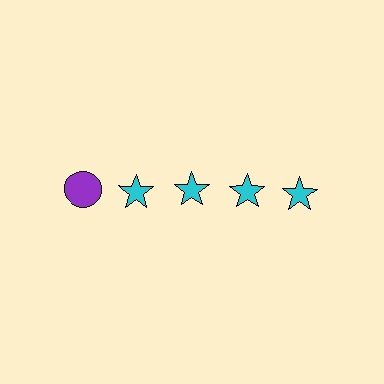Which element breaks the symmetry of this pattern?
The purple circle in the top row, leftmost column breaks the symmetry. All other shapes are cyan stars.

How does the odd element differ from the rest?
It differs in both color (purple instead of cyan) and shape (circle instead of star).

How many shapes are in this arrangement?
There are 5 shapes arranged in a grid pattern.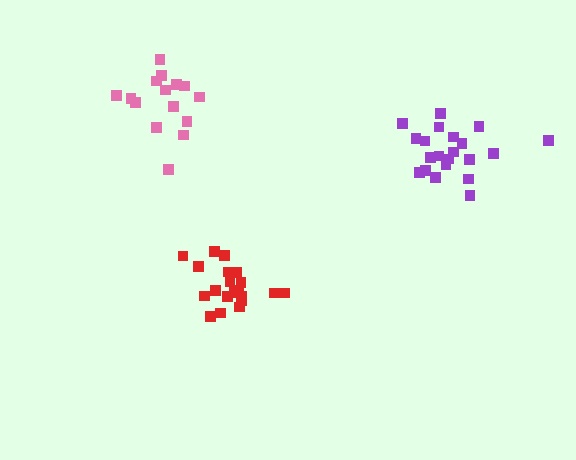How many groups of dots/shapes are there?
There are 3 groups.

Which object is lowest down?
The red cluster is bottommost.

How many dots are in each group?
Group 1: 21 dots, Group 2: 15 dots, Group 3: 21 dots (57 total).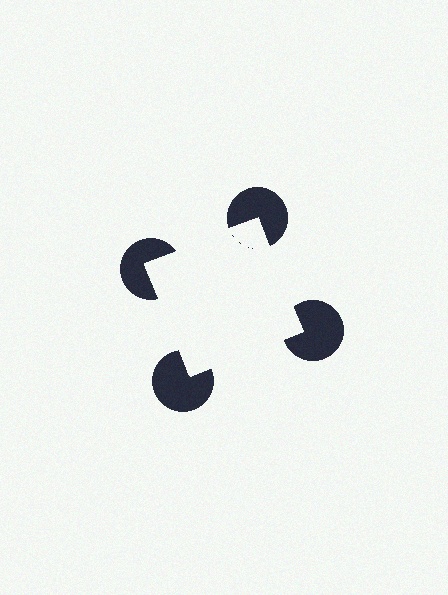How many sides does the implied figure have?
4 sides.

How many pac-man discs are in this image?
There are 4 — one at each vertex of the illusory square.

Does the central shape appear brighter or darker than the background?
It typically appears slightly brighter than the background, even though no actual brightness change is drawn.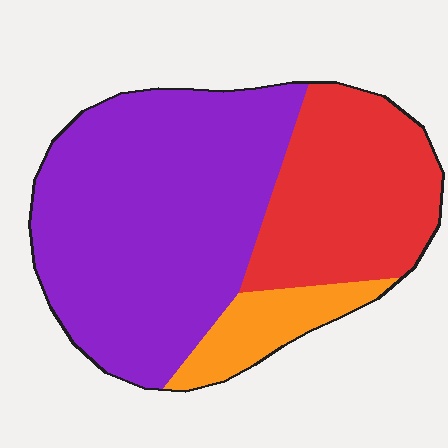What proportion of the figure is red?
Red covers around 30% of the figure.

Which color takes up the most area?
Purple, at roughly 60%.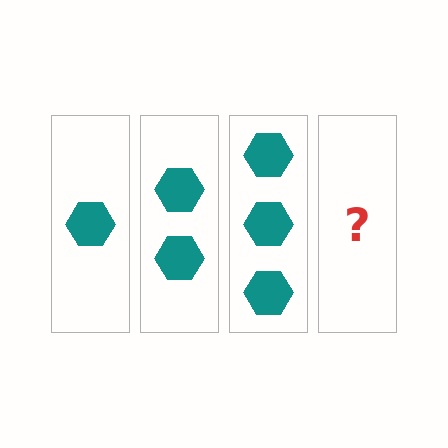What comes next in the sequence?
The next element should be 4 hexagons.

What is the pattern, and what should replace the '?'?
The pattern is that each step adds one more hexagon. The '?' should be 4 hexagons.